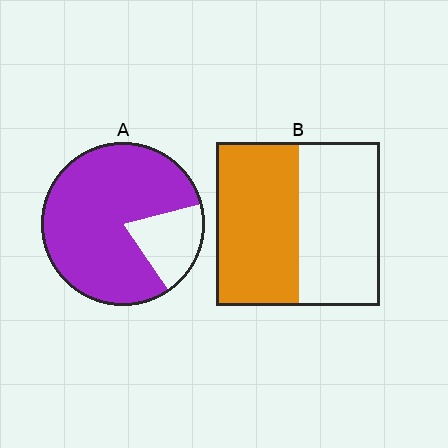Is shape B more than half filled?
Roughly half.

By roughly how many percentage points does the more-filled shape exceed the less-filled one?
By roughly 30 percentage points (A over B).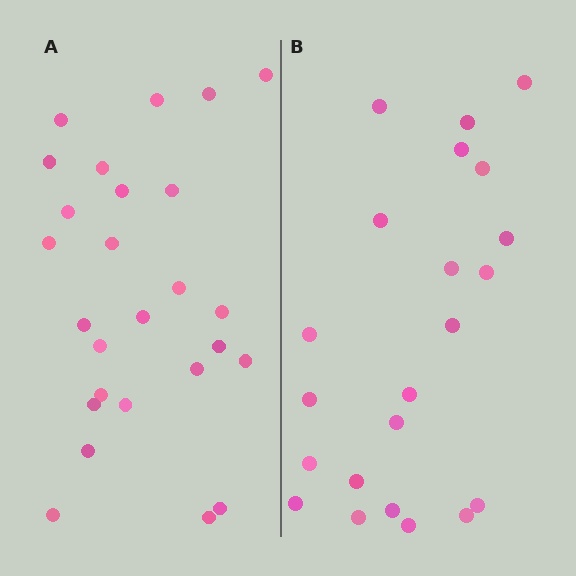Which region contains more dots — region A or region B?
Region A (the left region) has more dots.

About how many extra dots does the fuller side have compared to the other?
Region A has about 4 more dots than region B.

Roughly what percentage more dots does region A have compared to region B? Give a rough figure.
About 20% more.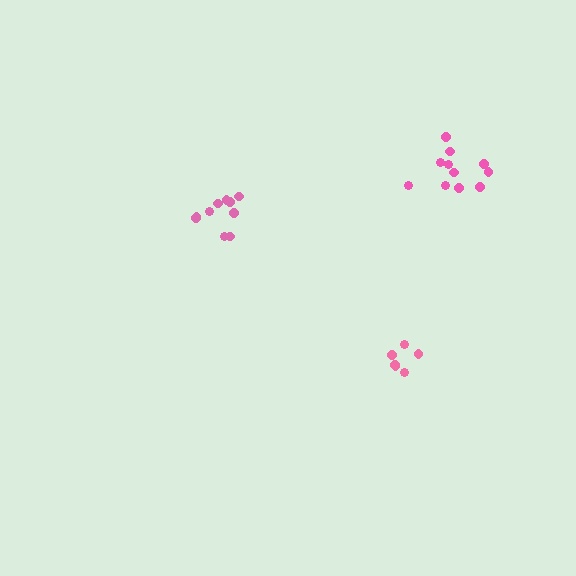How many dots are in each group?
Group 1: 10 dots, Group 2: 11 dots, Group 3: 6 dots (27 total).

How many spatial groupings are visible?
There are 3 spatial groupings.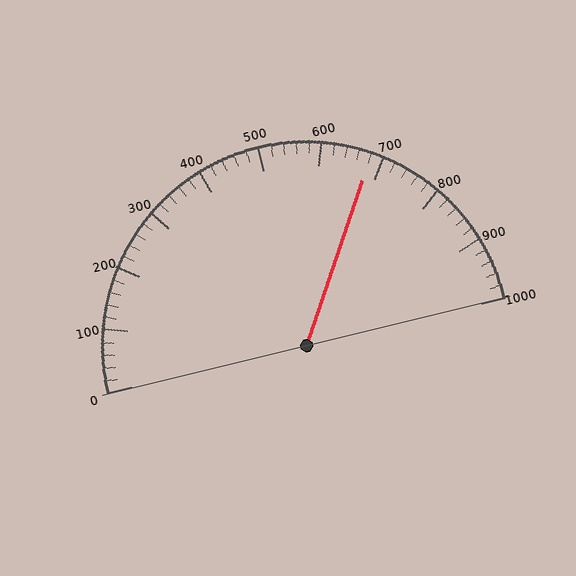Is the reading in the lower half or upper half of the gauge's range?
The reading is in the upper half of the range (0 to 1000).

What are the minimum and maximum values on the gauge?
The gauge ranges from 0 to 1000.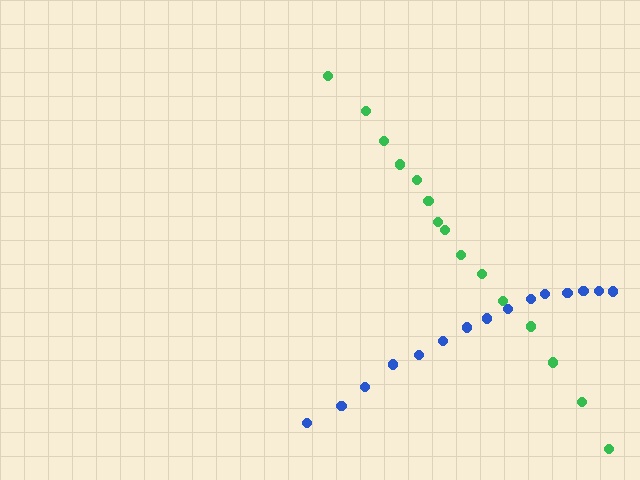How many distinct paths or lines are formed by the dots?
There are 2 distinct paths.